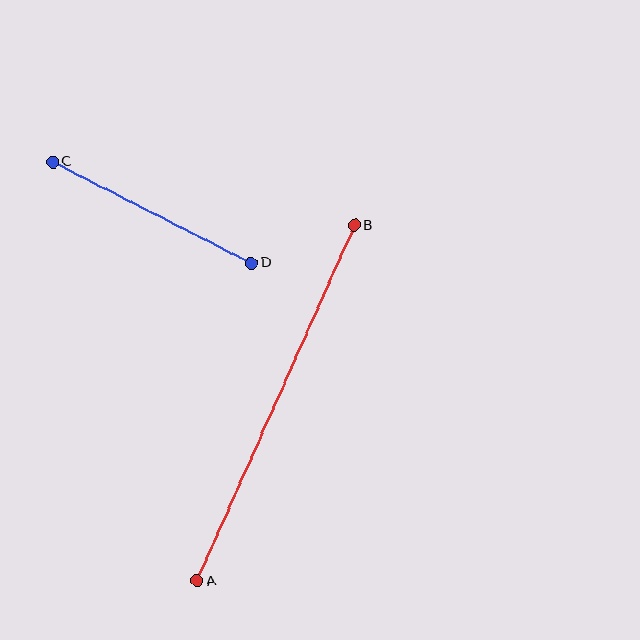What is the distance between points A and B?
The distance is approximately 389 pixels.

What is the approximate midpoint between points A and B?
The midpoint is at approximately (276, 403) pixels.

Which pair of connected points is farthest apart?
Points A and B are farthest apart.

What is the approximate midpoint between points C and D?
The midpoint is at approximately (152, 213) pixels.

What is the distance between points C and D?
The distance is approximately 223 pixels.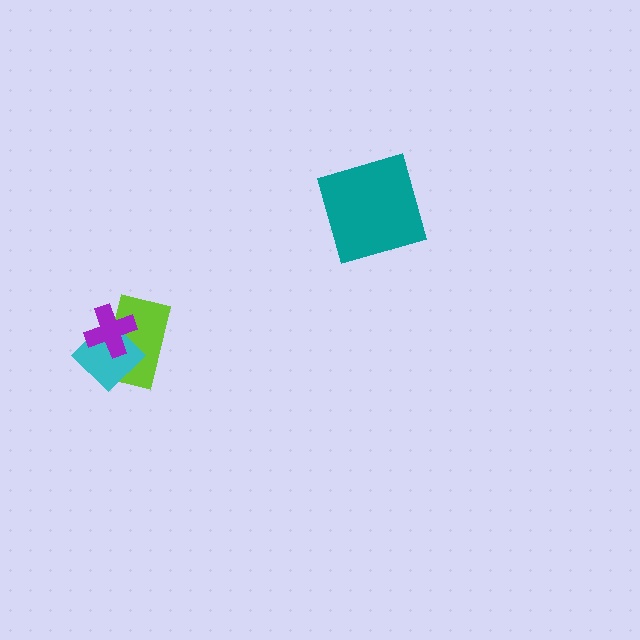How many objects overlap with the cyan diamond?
2 objects overlap with the cyan diamond.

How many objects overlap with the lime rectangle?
2 objects overlap with the lime rectangle.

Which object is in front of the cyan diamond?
The purple cross is in front of the cyan diamond.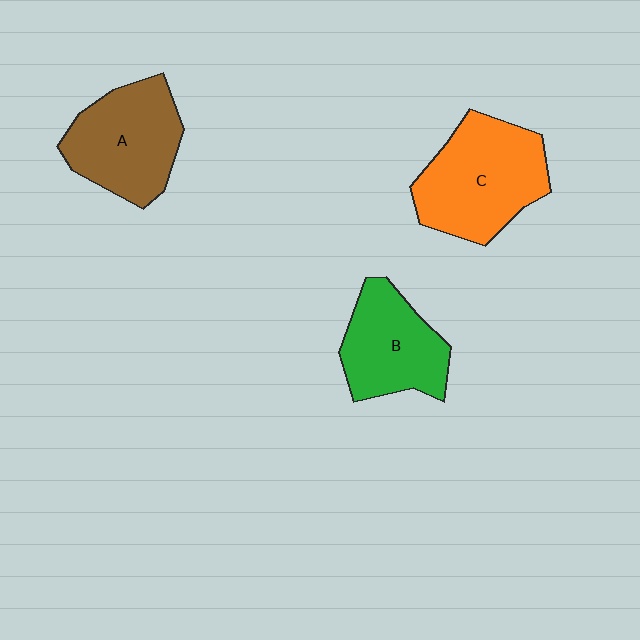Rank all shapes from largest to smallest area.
From largest to smallest: C (orange), A (brown), B (green).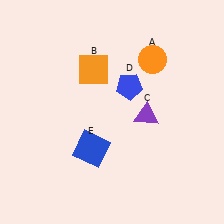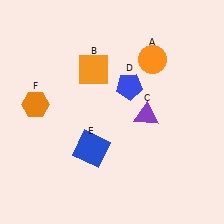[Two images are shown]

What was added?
An orange hexagon (F) was added in Image 2.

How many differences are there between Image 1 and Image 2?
There is 1 difference between the two images.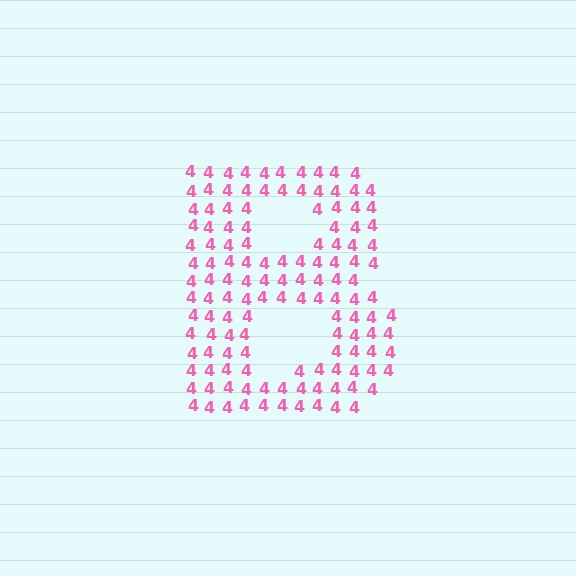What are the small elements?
The small elements are digit 4's.